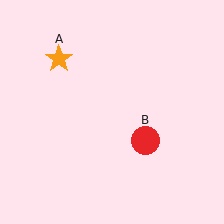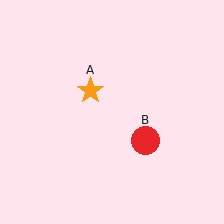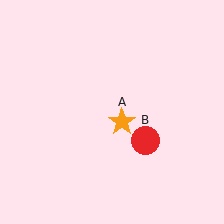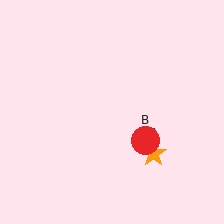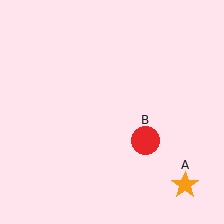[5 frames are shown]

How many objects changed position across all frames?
1 object changed position: orange star (object A).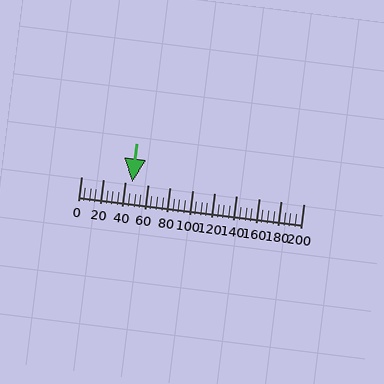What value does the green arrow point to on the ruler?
The green arrow points to approximately 46.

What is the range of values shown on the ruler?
The ruler shows values from 0 to 200.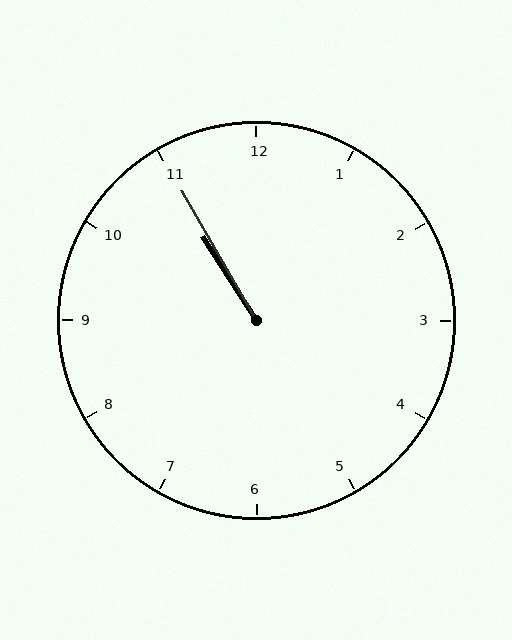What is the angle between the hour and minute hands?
Approximately 2 degrees.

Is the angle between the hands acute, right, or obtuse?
It is acute.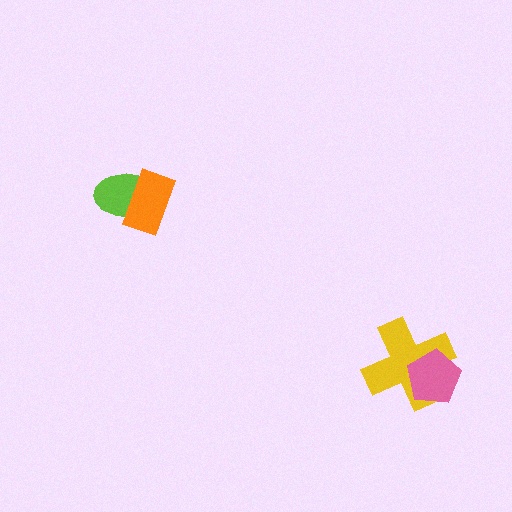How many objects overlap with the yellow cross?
1 object overlaps with the yellow cross.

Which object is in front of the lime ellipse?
The orange rectangle is in front of the lime ellipse.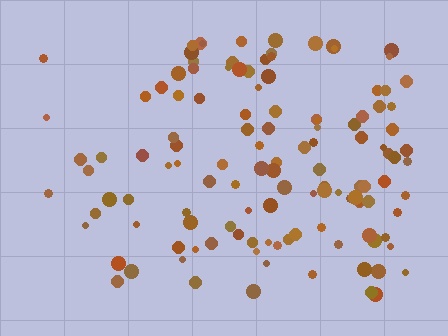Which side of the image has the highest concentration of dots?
The right.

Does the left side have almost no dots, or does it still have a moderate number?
Still a moderate number, just noticeably fewer than the right.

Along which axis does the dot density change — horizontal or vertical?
Horizontal.